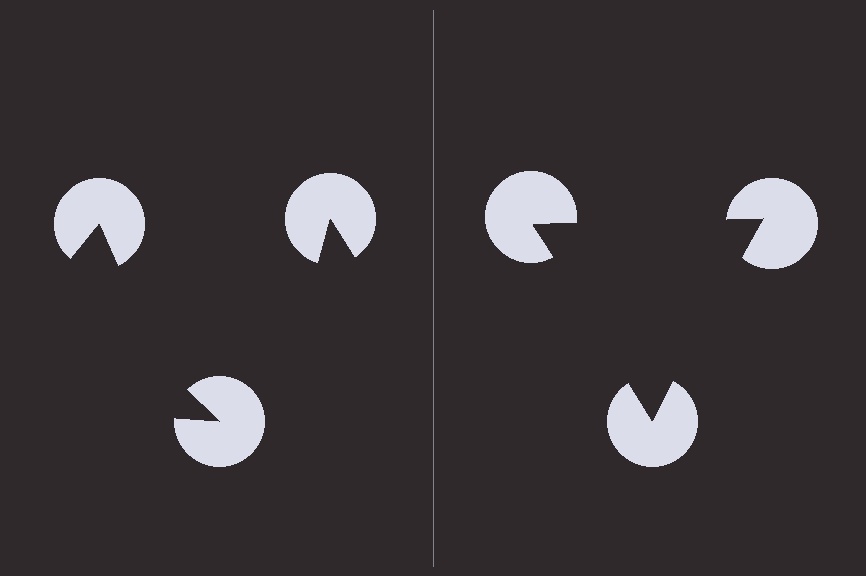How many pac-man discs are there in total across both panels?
6 — 3 on each side.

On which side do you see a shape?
An illusory triangle appears on the right side. On the left side the wedge cuts are rotated, so no coherent shape forms.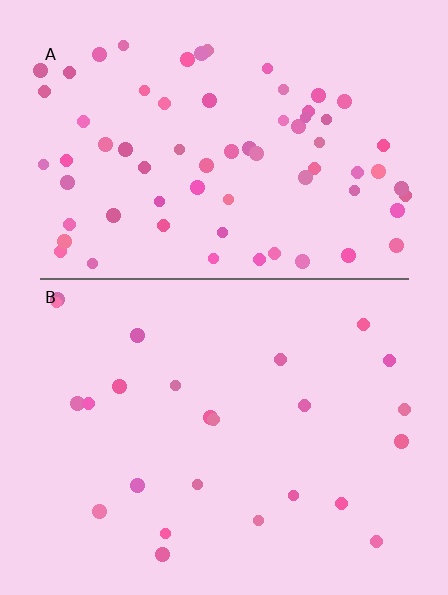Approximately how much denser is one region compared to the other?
Approximately 2.8× — region A over region B.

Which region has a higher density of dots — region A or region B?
A (the top).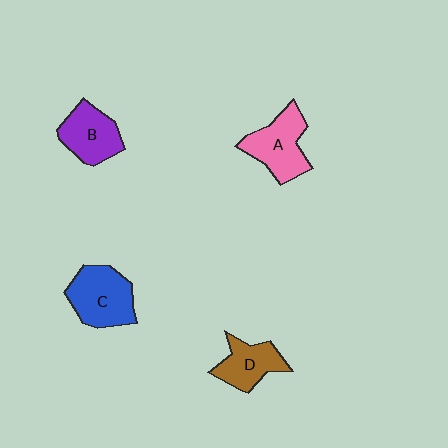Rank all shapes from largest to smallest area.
From largest to smallest: C (blue), A (pink), B (purple), D (brown).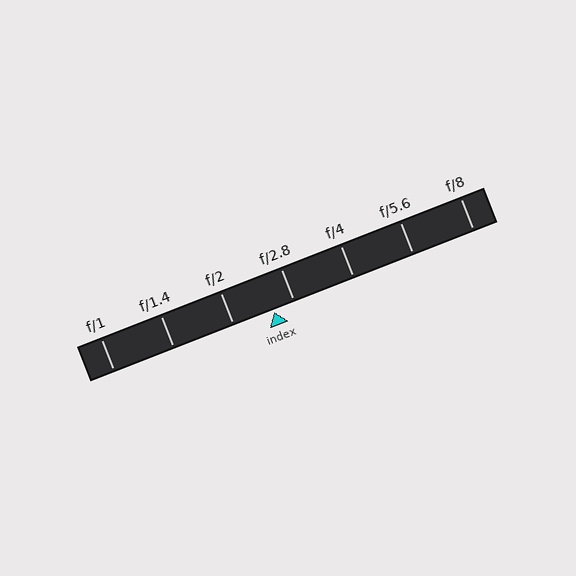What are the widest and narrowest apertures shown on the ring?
The widest aperture shown is f/1 and the narrowest is f/8.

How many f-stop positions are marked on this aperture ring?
There are 7 f-stop positions marked.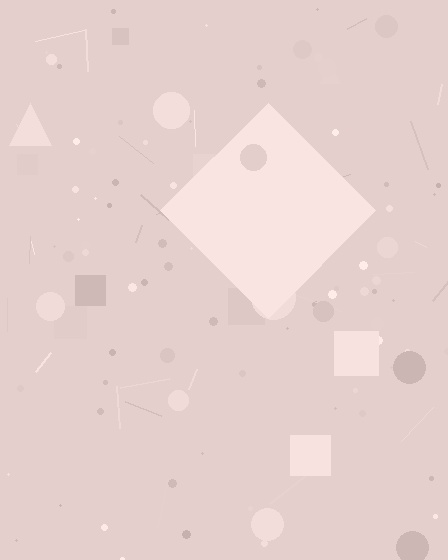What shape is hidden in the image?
A diamond is hidden in the image.